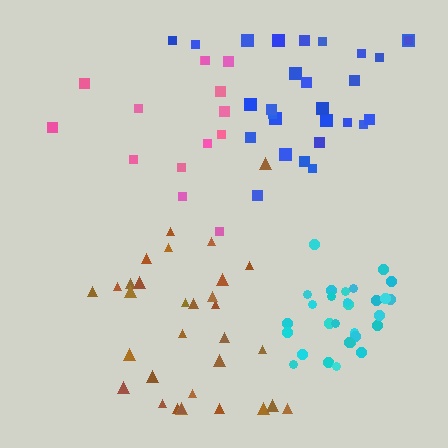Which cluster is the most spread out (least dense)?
Pink.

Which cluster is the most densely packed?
Cyan.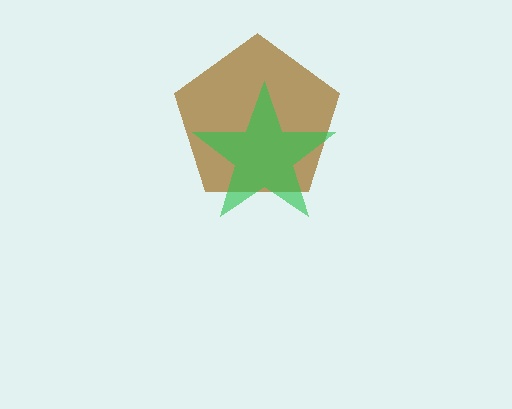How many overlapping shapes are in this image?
There are 2 overlapping shapes in the image.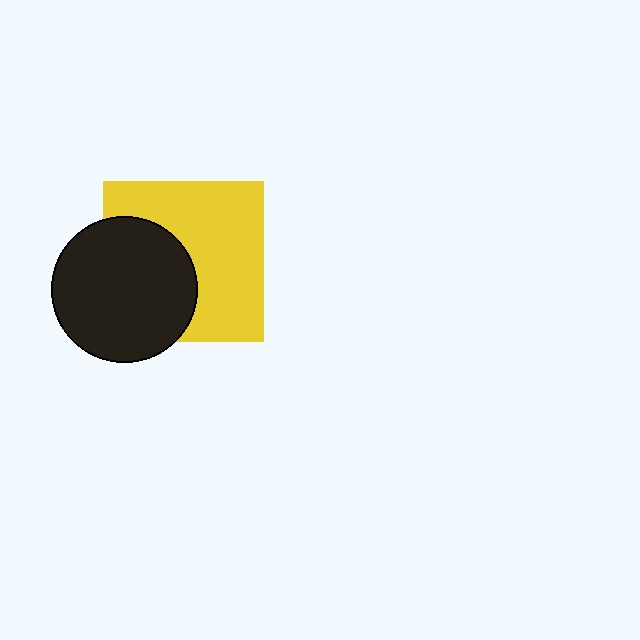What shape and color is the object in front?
The object in front is a black circle.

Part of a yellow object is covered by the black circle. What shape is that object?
It is a square.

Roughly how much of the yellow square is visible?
About half of it is visible (roughly 60%).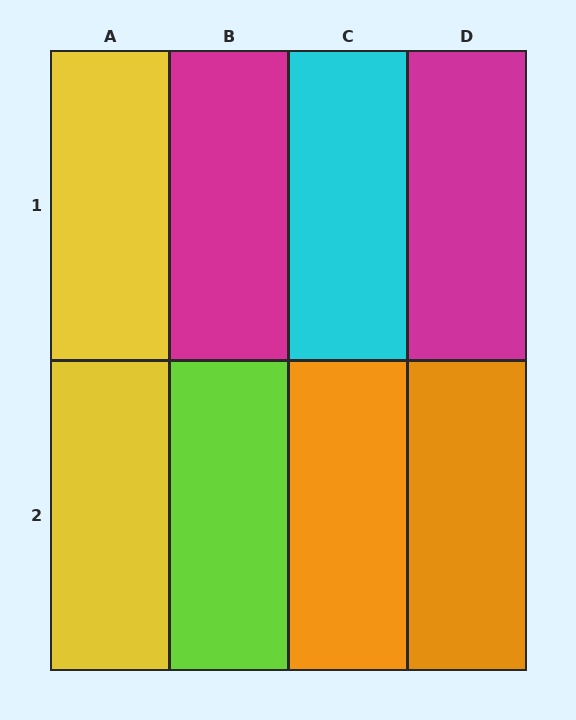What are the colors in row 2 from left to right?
Yellow, lime, orange, orange.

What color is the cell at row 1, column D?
Magenta.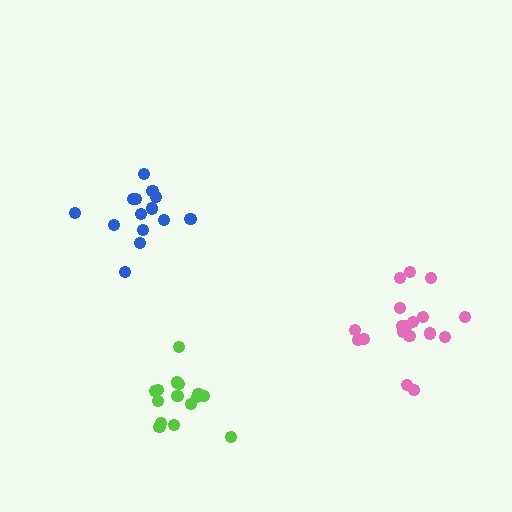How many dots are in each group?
Group 1: 15 dots, Group 2: 18 dots, Group 3: 14 dots (47 total).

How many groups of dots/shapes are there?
There are 3 groups.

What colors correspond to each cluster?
The clusters are colored: lime, pink, blue.